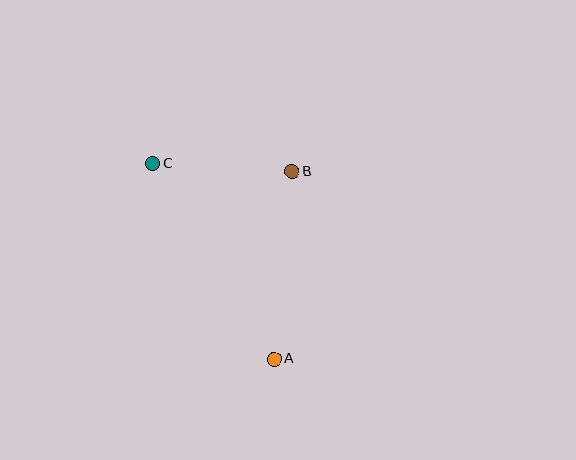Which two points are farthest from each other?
Points A and C are farthest from each other.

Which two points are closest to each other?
Points B and C are closest to each other.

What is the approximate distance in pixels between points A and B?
The distance between A and B is approximately 188 pixels.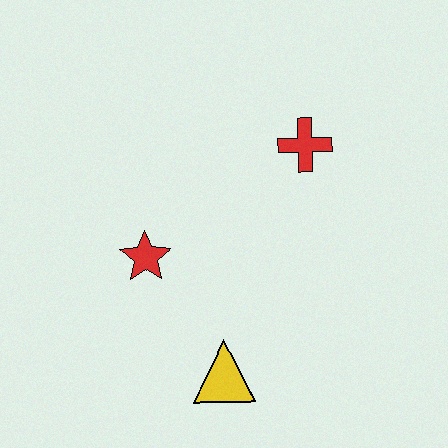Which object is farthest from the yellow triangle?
The red cross is farthest from the yellow triangle.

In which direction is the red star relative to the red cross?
The red star is to the left of the red cross.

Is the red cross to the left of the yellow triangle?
No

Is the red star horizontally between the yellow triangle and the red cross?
No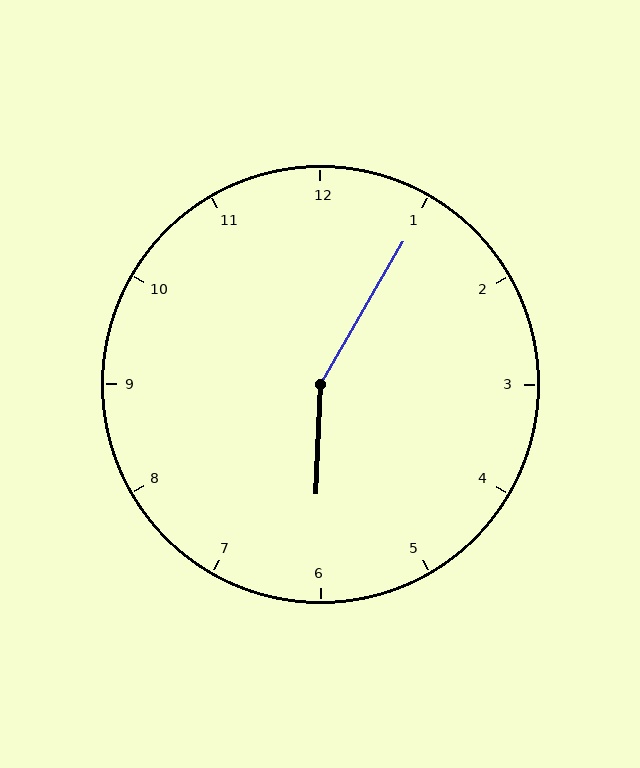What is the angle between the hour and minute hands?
Approximately 152 degrees.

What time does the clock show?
6:05.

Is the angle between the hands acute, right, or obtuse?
It is obtuse.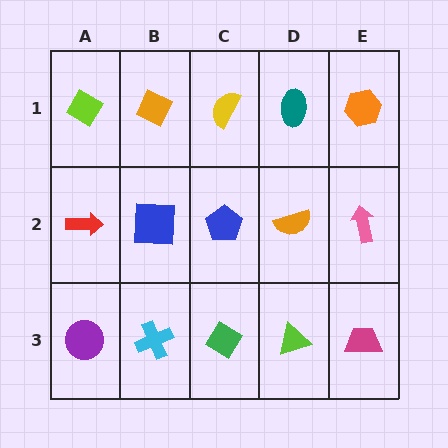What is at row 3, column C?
A green diamond.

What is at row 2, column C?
A blue pentagon.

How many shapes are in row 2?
5 shapes.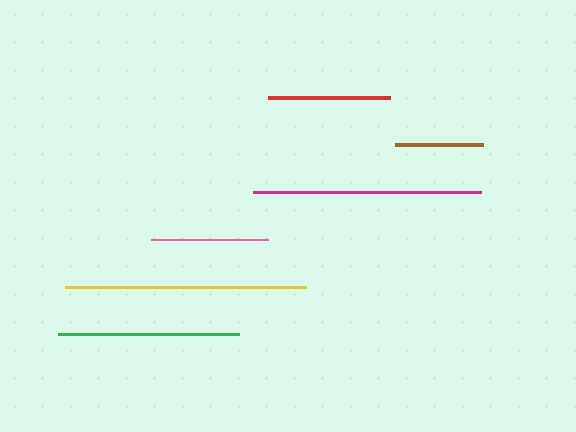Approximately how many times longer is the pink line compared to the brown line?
The pink line is approximately 1.3 times the length of the brown line.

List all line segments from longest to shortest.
From longest to shortest: yellow, magenta, green, red, pink, brown.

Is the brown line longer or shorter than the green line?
The green line is longer than the brown line.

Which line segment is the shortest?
The brown line is the shortest at approximately 88 pixels.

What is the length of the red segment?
The red segment is approximately 122 pixels long.